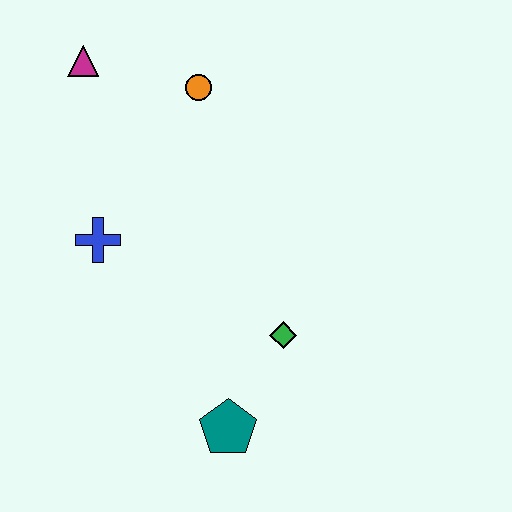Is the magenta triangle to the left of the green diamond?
Yes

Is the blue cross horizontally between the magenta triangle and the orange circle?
Yes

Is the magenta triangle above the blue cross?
Yes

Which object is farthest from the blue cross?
The teal pentagon is farthest from the blue cross.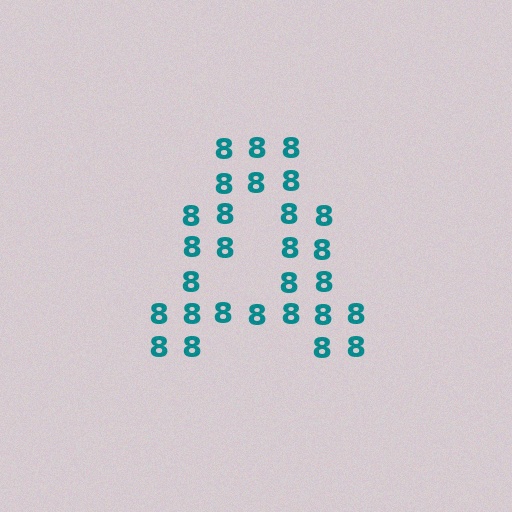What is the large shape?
The large shape is the letter A.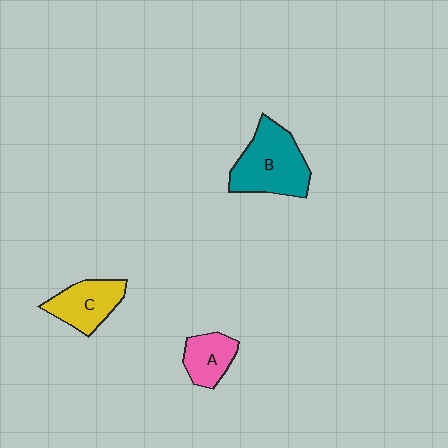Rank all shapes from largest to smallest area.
From largest to smallest: B (teal), C (yellow), A (pink).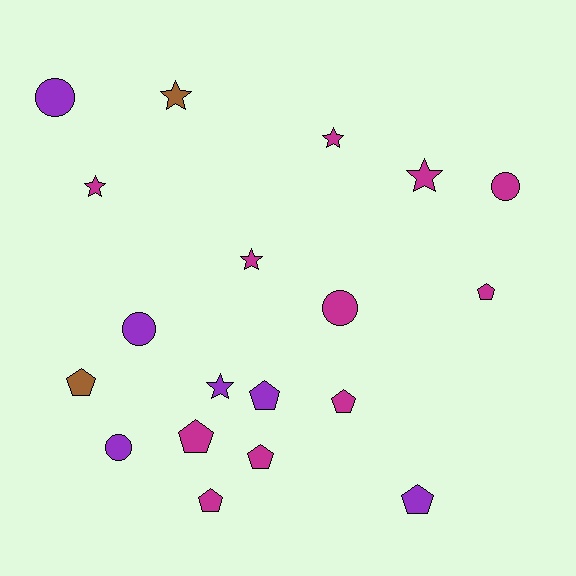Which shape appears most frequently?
Pentagon, with 8 objects.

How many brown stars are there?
There is 1 brown star.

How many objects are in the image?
There are 19 objects.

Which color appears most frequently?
Magenta, with 11 objects.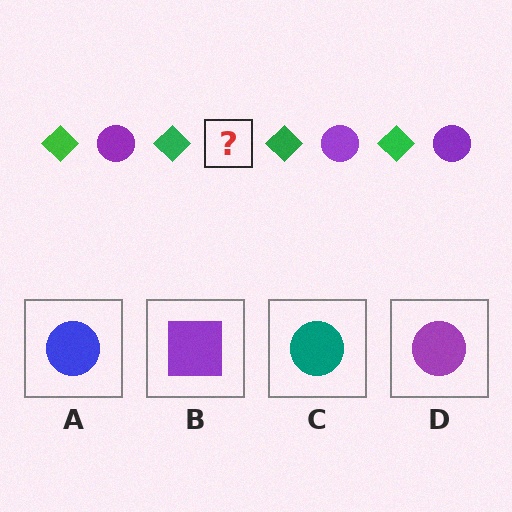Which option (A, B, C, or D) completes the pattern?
D.